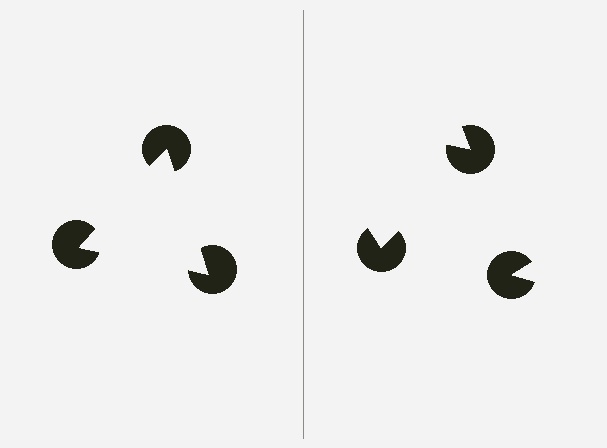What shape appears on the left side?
An illusory triangle.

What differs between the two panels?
The pac-man discs are positioned identically on both sides; only the wedge orientations differ. On the left they align to a triangle; on the right they are misaligned.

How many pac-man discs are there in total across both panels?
6 — 3 on each side.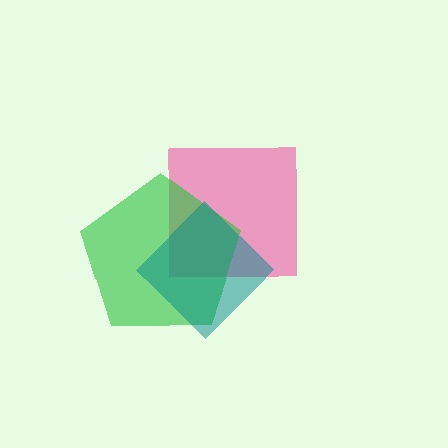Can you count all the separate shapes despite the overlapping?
Yes, there are 3 separate shapes.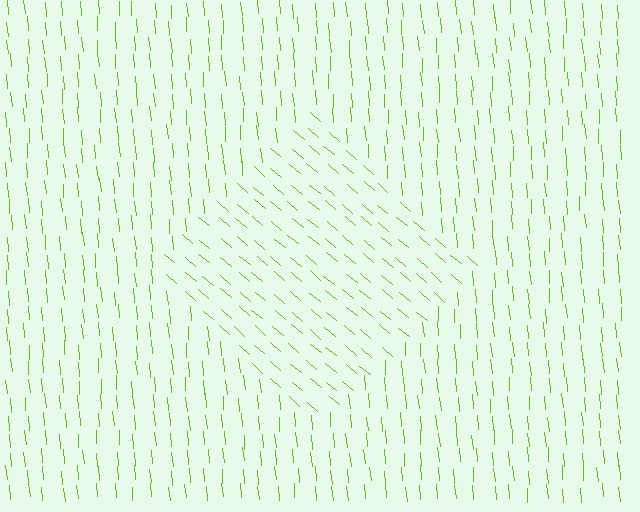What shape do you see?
I see a diamond.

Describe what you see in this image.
The image is filled with small lime line segments. A diamond region in the image has lines oriented differently from the surrounding lines, creating a visible texture boundary.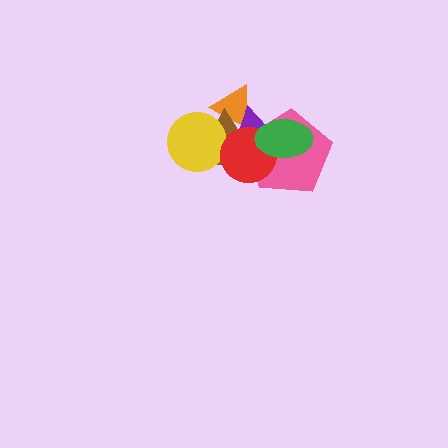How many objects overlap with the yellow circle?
2 objects overlap with the yellow circle.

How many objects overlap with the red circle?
4 objects overlap with the red circle.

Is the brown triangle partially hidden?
Yes, it is partially covered by another shape.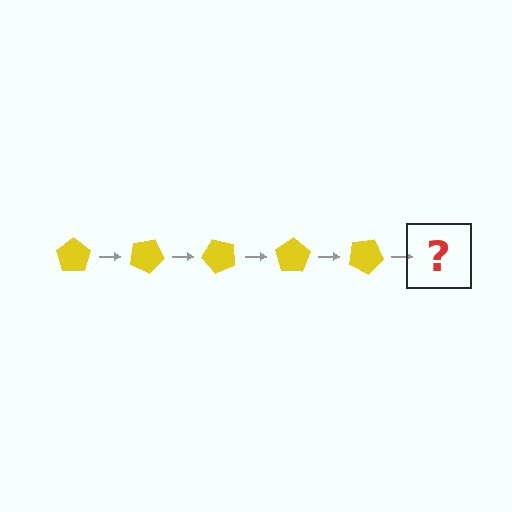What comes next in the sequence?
The next element should be a yellow pentagon rotated 125 degrees.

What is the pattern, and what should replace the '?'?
The pattern is that the pentagon rotates 25 degrees each step. The '?' should be a yellow pentagon rotated 125 degrees.